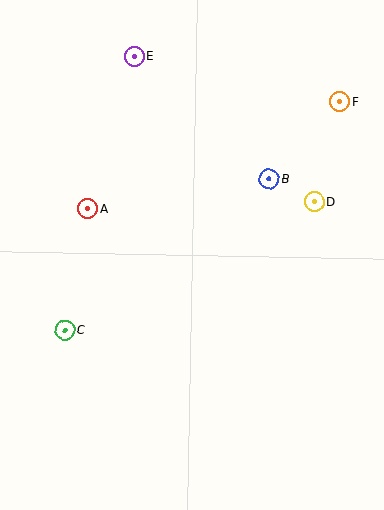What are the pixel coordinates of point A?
Point A is at (88, 209).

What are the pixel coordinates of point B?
Point B is at (269, 179).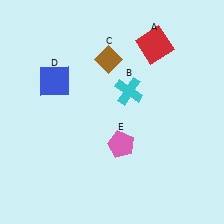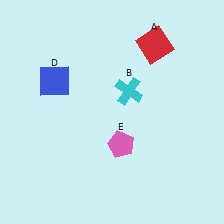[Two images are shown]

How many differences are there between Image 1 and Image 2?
There is 1 difference between the two images.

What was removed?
The brown diamond (C) was removed in Image 2.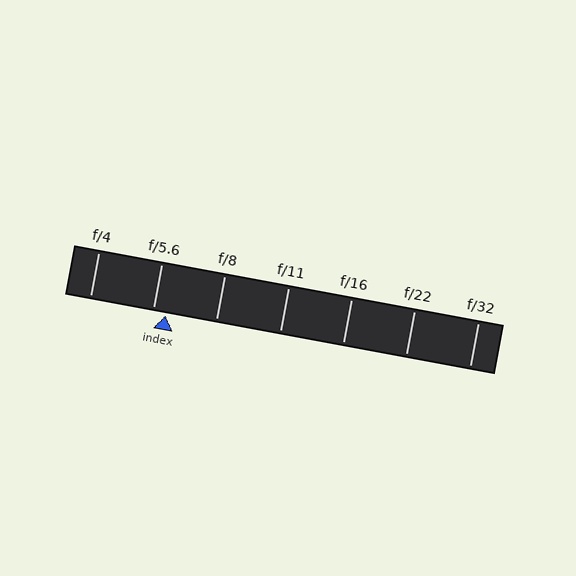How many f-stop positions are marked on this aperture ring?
There are 7 f-stop positions marked.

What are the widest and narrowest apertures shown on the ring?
The widest aperture shown is f/4 and the narrowest is f/32.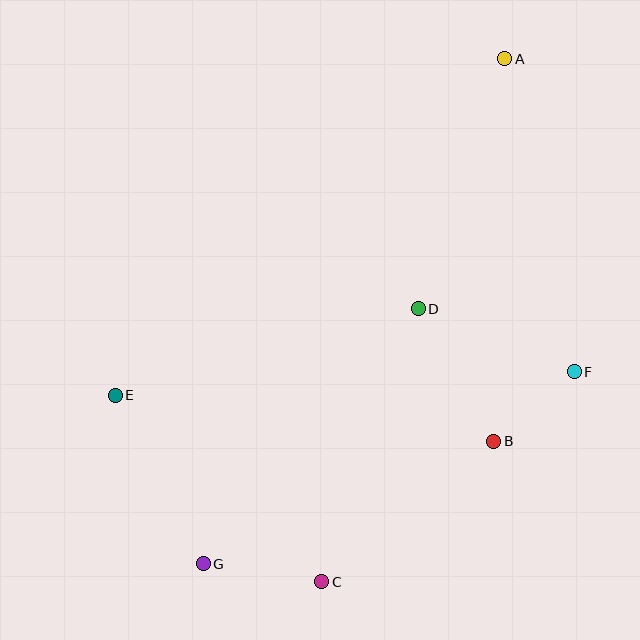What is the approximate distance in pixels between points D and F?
The distance between D and F is approximately 168 pixels.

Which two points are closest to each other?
Points B and F are closest to each other.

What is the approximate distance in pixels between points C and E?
The distance between C and E is approximately 278 pixels.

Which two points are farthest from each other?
Points A and G are farthest from each other.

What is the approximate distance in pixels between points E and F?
The distance between E and F is approximately 460 pixels.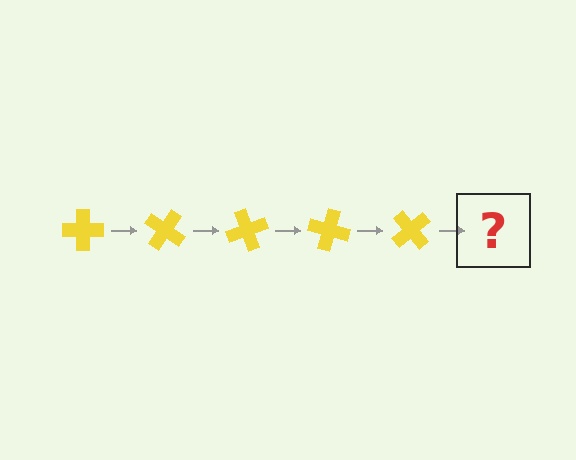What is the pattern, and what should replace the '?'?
The pattern is that the cross rotates 35 degrees each step. The '?' should be a yellow cross rotated 175 degrees.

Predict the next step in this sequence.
The next step is a yellow cross rotated 175 degrees.